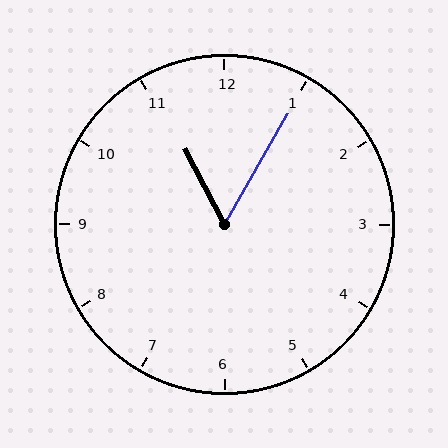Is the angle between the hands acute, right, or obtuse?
It is acute.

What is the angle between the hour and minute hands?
Approximately 58 degrees.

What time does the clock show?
11:05.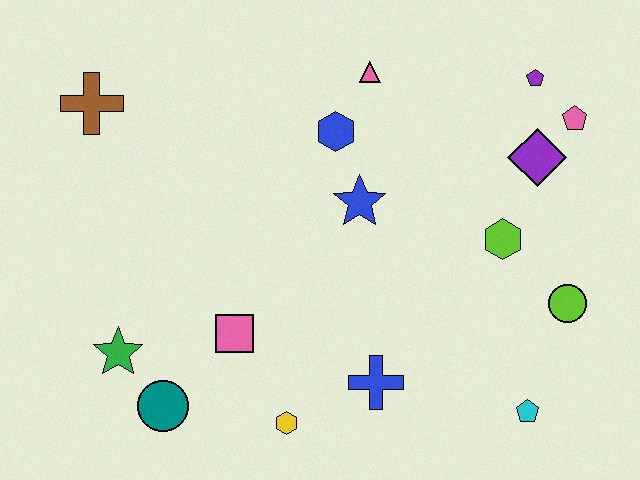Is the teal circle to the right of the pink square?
No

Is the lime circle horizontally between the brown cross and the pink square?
No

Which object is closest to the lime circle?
The lime hexagon is closest to the lime circle.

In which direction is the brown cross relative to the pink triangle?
The brown cross is to the left of the pink triangle.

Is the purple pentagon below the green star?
No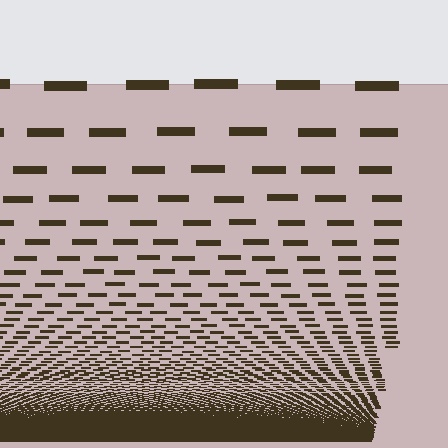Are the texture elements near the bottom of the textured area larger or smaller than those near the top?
Smaller. The gradient is inverted — elements near the bottom are smaller and denser.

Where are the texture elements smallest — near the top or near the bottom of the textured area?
Near the bottom.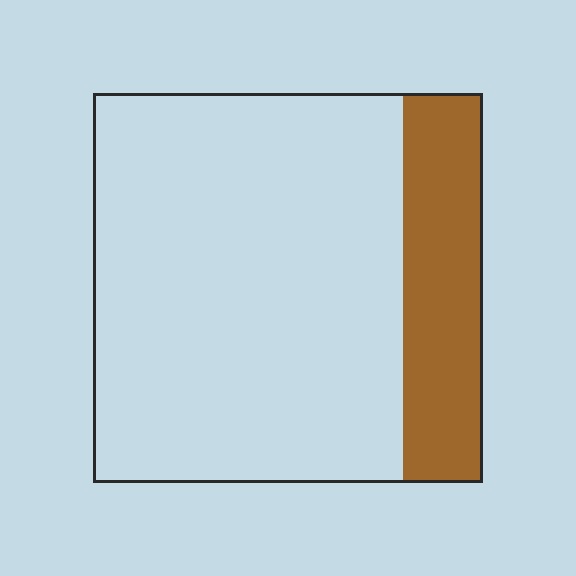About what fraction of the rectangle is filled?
About one fifth (1/5).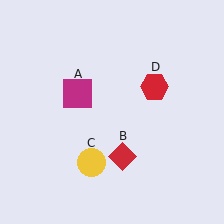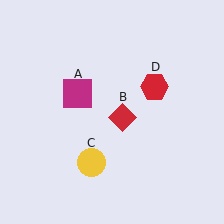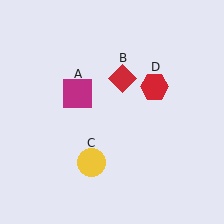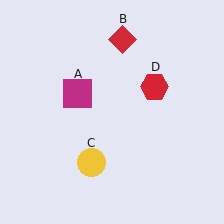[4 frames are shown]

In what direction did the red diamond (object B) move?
The red diamond (object B) moved up.